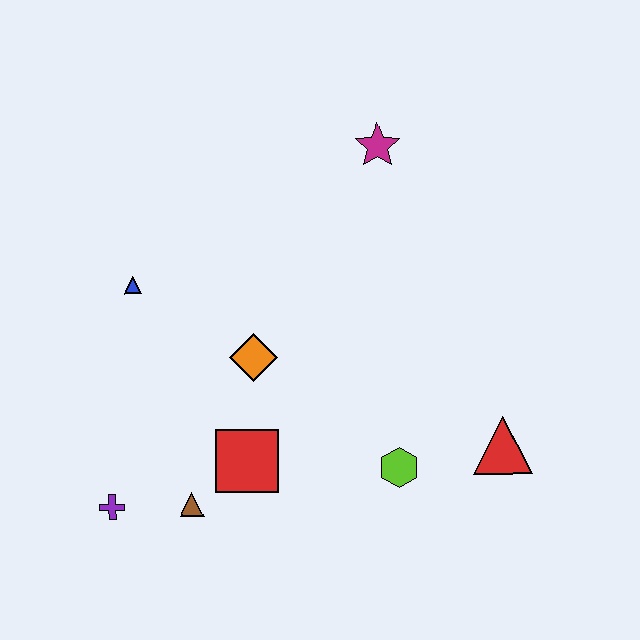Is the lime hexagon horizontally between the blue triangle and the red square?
No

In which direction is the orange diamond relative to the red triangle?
The orange diamond is to the left of the red triangle.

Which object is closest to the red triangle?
The lime hexagon is closest to the red triangle.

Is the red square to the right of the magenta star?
No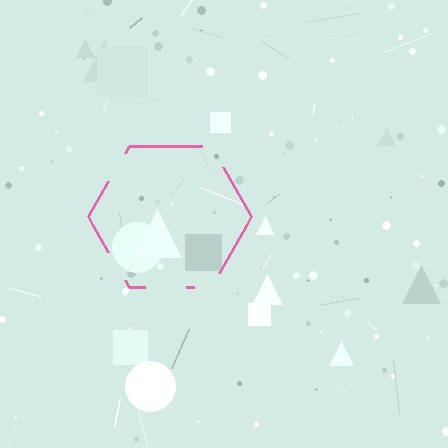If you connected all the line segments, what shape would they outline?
They would outline a hexagon.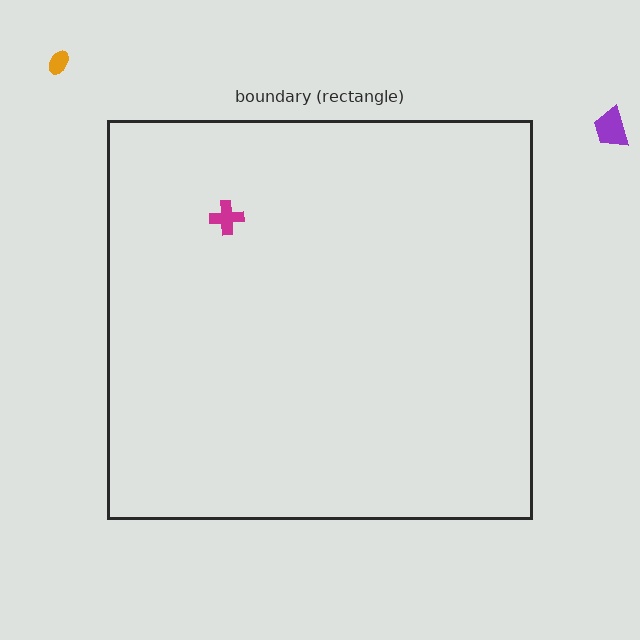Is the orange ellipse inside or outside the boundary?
Outside.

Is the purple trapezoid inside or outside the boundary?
Outside.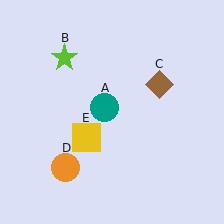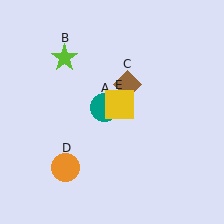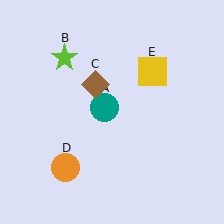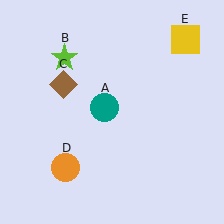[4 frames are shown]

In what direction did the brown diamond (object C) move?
The brown diamond (object C) moved left.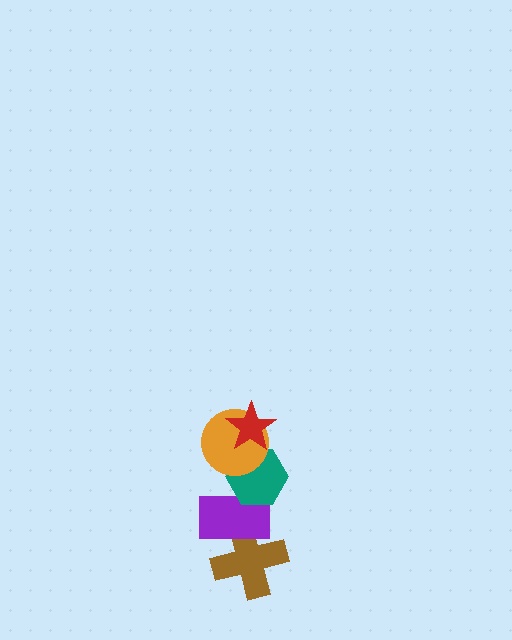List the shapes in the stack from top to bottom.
From top to bottom: the red star, the orange circle, the teal hexagon, the purple rectangle, the brown cross.